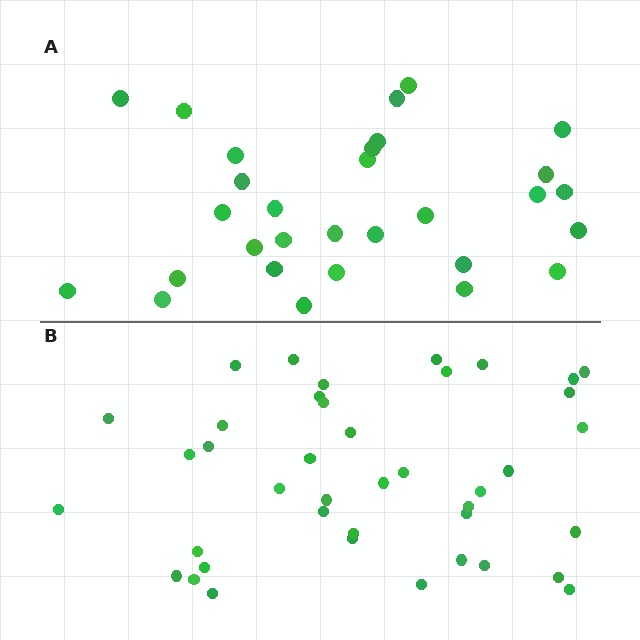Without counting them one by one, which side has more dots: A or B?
Region B (the bottom region) has more dots.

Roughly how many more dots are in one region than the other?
Region B has roughly 12 or so more dots than region A.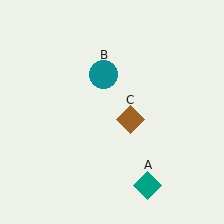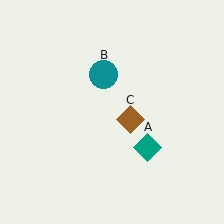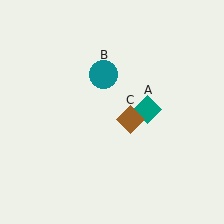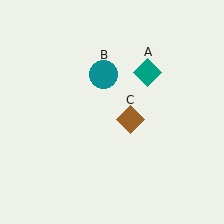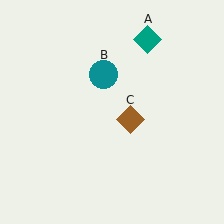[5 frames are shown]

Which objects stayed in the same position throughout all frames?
Teal circle (object B) and brown diamond (object C) remained stationary.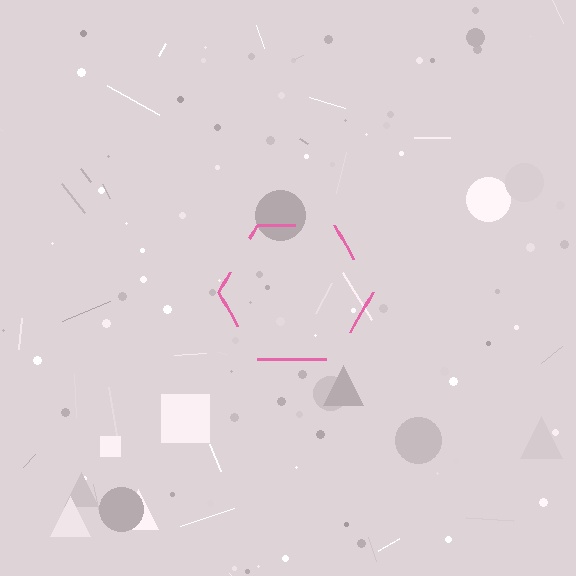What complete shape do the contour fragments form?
The contour fragments form a hexagon.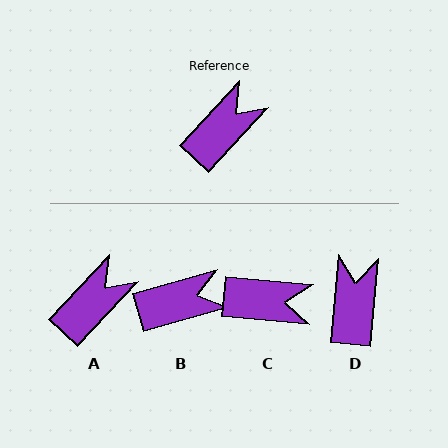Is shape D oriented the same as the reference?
No, it is off by about 38 degrees.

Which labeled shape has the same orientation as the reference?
A.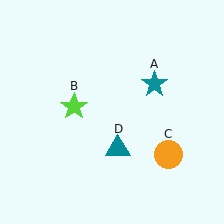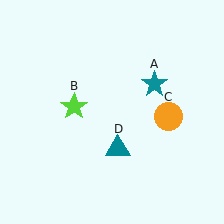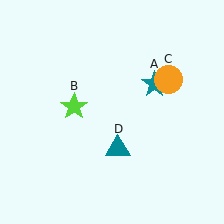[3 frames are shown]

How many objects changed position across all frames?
1 object changed position: orange circle (object C).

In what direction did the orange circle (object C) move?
The orange circle (object C) moved up.